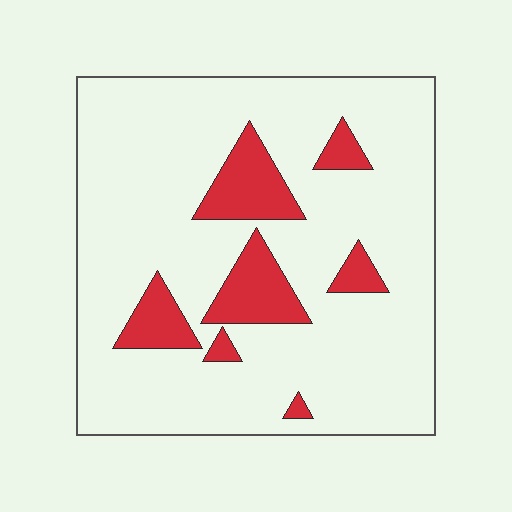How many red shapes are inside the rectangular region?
7.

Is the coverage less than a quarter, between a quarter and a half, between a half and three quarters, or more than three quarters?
Less than a quarter.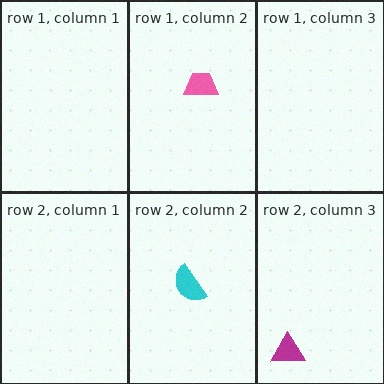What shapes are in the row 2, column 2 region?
The cyan semicircle.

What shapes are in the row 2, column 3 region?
The magenta triangle.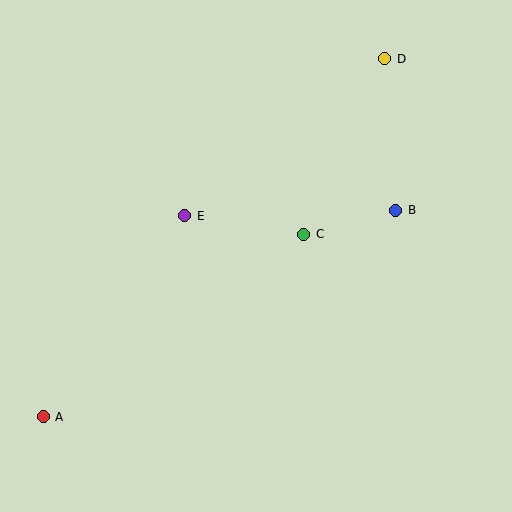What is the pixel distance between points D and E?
The distance between D and E is 254 pixels.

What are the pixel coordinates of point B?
Point B is at (396, 210).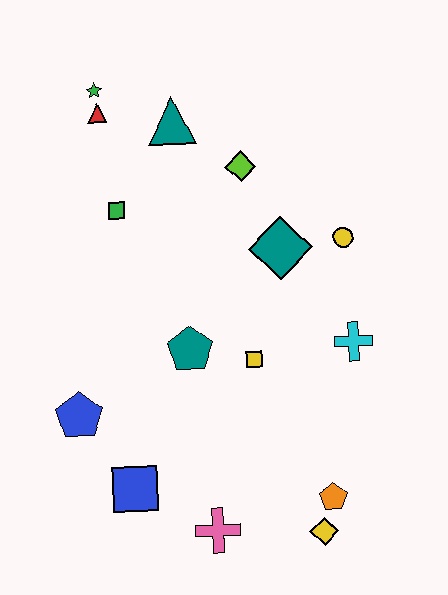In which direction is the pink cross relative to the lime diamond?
The pink cross is below the lime diamond.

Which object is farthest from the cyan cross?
The green star is farthest from the cyan cross.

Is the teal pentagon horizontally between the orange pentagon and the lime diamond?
No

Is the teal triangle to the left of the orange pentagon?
Yes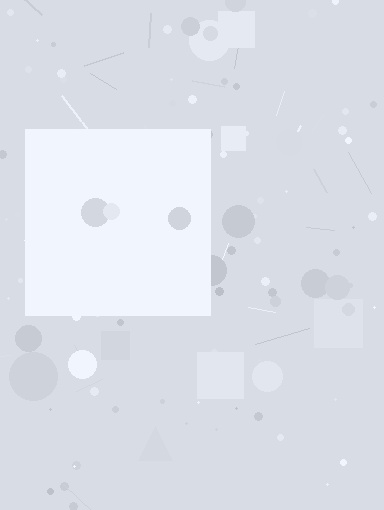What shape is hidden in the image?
A square is hidden in the image.